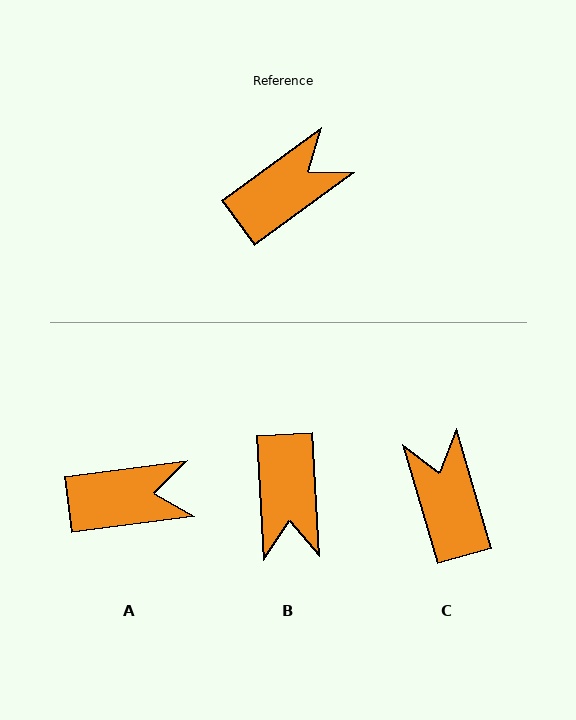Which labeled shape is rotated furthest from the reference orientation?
B, about 123 degrees away.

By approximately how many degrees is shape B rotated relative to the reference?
Approximately 123 degrees clockwise.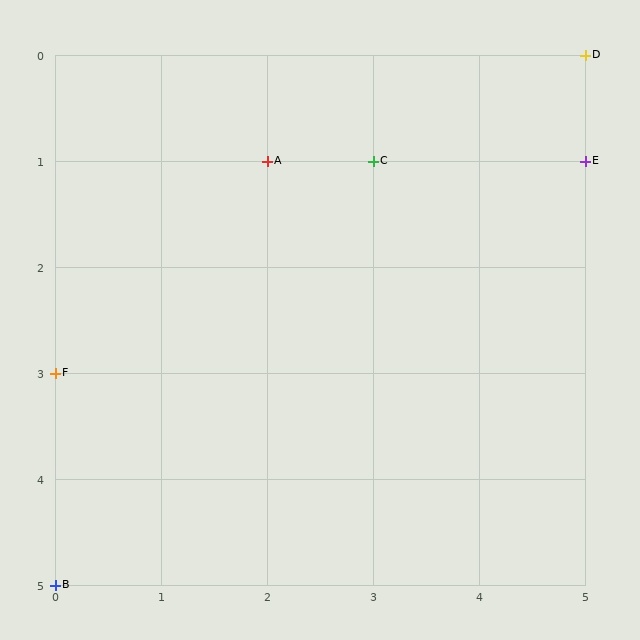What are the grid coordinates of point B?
Point B is at grid coordinates (0, 5).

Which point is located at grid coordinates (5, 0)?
Point D is at (5, 0).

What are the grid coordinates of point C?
Point C is at grid coordinates (3, 1).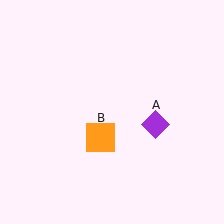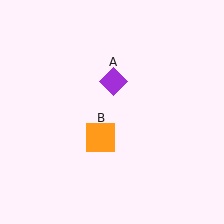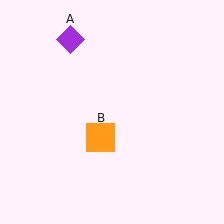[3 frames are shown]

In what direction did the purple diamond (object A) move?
The purple diamond (object A) moved up and to the left.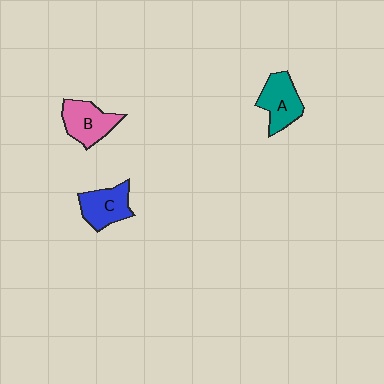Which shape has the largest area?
Shape A (teal).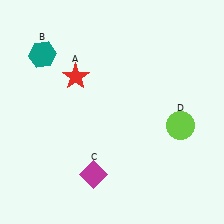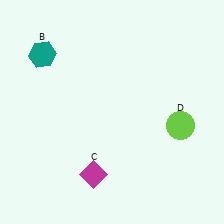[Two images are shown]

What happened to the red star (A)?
The red star (A) was removed in Image 2. It was in the top-left area of Image 1.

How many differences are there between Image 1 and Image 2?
There is 1 difference between the two images.